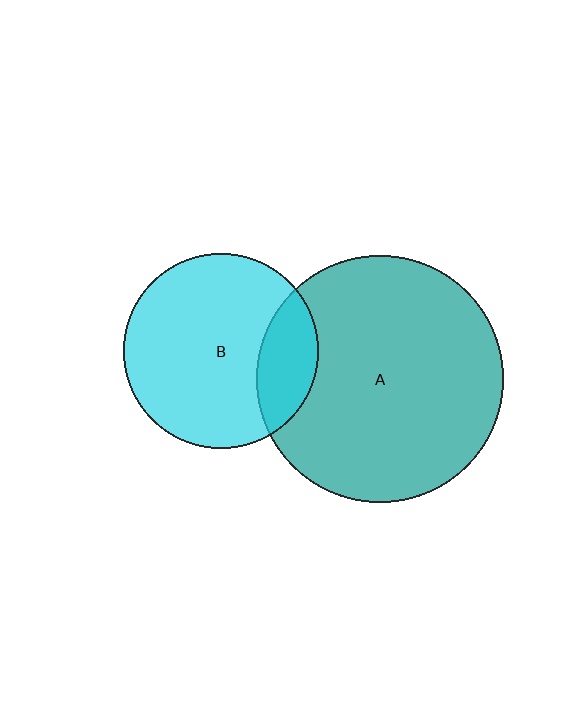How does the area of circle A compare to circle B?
Approximately 1.6 times.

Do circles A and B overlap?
Yes.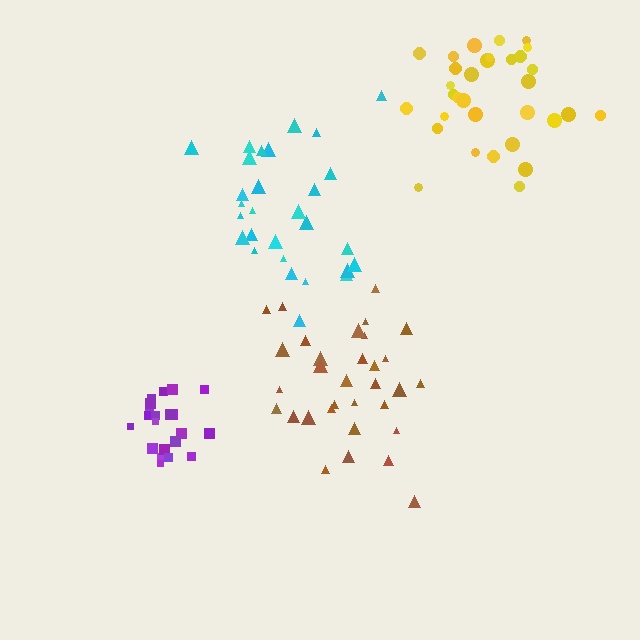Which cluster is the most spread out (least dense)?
Cyan.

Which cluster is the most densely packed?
Purple.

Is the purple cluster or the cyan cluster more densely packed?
Purple.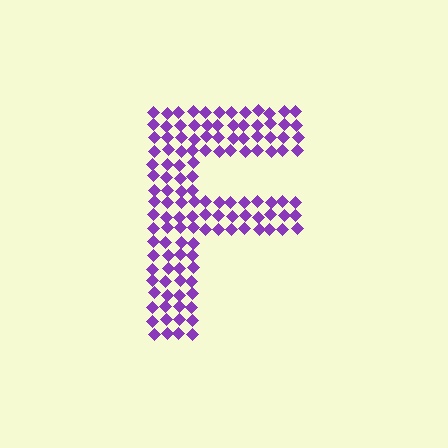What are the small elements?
The small elements are diamonds.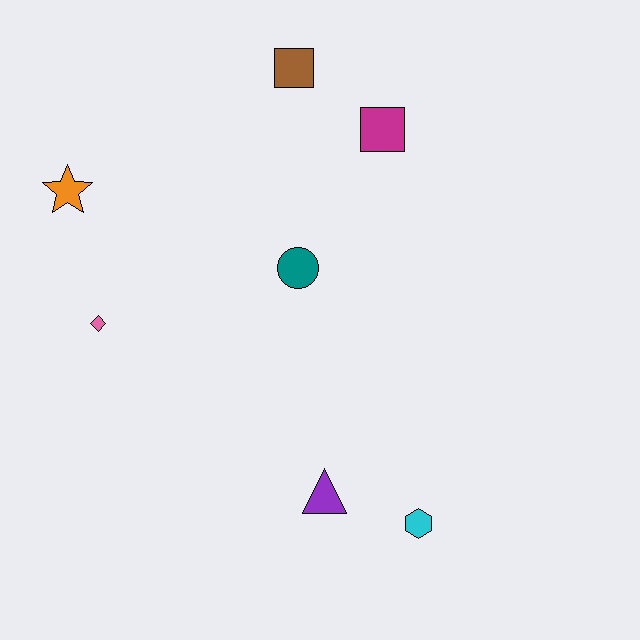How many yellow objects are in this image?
There are no yellow objects.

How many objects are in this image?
There are 7 objects.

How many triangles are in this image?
There is 1 triangle.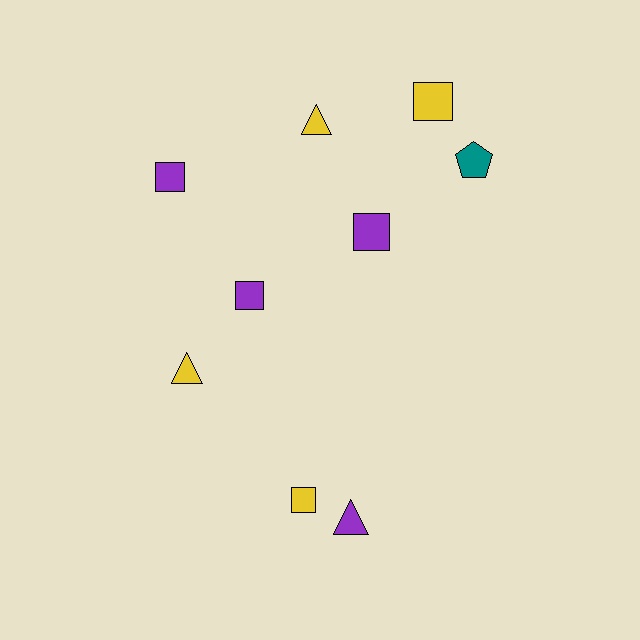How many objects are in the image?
There are 9 objects.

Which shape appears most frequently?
Square, with 5 objects.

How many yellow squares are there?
There are 2 yellow squares.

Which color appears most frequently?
Purple, with 4 objects.